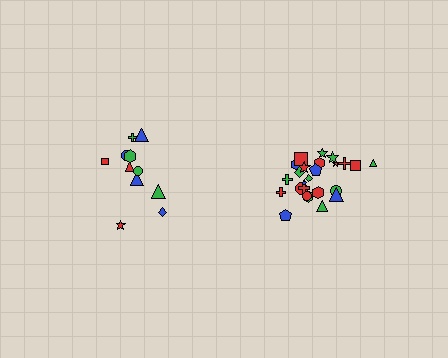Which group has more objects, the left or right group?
The right group.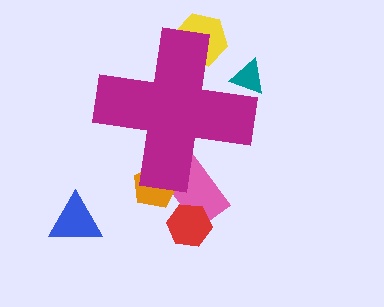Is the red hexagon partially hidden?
No, the red hexagon is fully visible.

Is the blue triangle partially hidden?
No, the blue triangle is fully visible.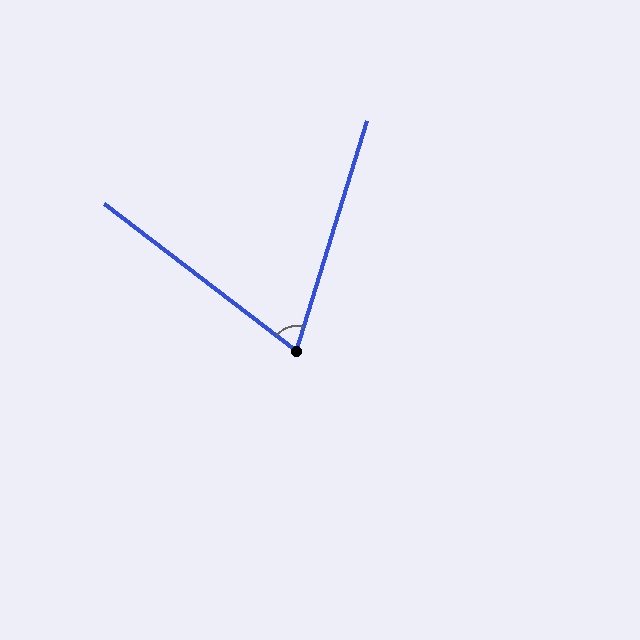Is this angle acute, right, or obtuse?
It is acute.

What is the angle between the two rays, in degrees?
Approximately 69 degrees.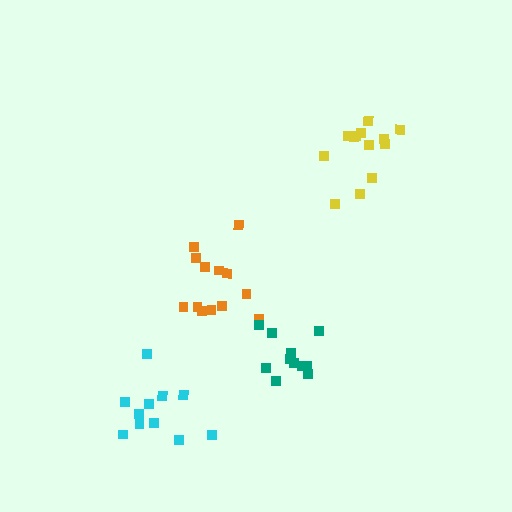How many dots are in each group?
Group 1: 13 dots, Group 2: 11 dots, Group 3: 13 dots, Group 4: 11 dots (48 total).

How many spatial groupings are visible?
There are 4 spatial groupings.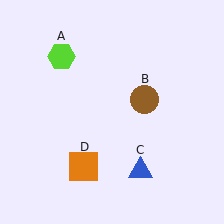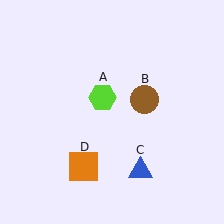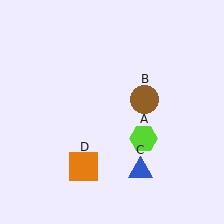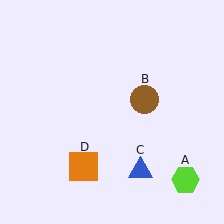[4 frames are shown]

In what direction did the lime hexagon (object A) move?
The lime hexagon (object A) moved down and to the right.